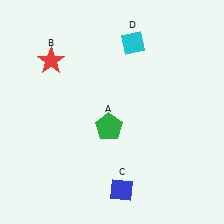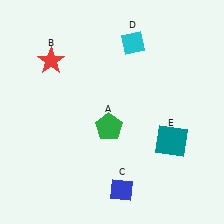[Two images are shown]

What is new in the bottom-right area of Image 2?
A teal square (E) was added in the bottom-right area of Image 2.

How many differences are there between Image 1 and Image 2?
There is 1 difference between the two images.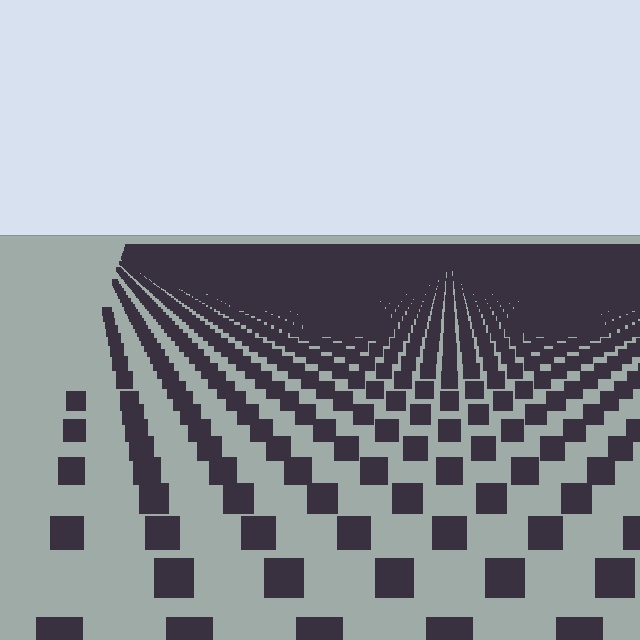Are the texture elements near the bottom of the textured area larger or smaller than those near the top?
Larger. Near the bottom, elements are closer to the viewer and appear at a bigger on-screen size.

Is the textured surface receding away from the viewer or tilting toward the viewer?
The surface is receding away from the viewer. Texture elements get smaller and denser toward the top.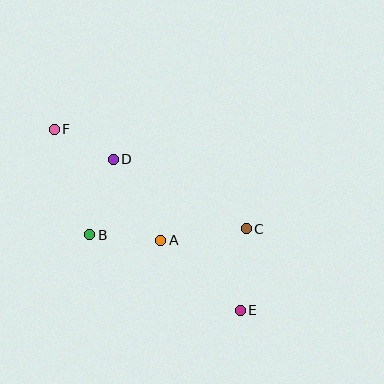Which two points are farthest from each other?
Points E and F are farthest from each other.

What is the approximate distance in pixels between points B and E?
The distance between B and E is approximately 168 pixels.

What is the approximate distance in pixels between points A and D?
The distance between A and D is approximately 94 pixels.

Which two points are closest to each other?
Points D and F are closest to each other.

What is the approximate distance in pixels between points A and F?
The distance between A and F is approximately 154 pixels.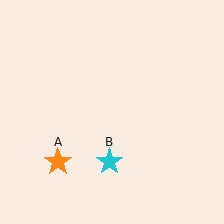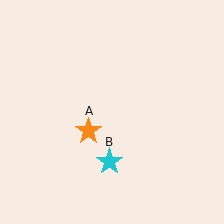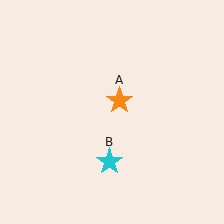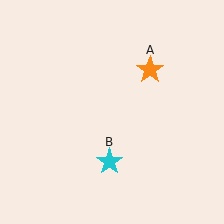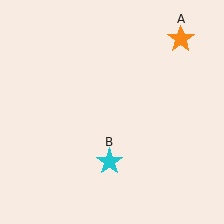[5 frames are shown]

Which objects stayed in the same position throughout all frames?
Cyan star (object B) remained stationary.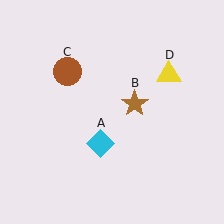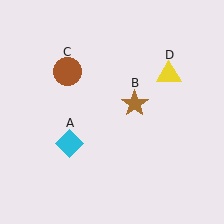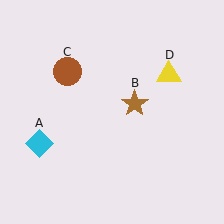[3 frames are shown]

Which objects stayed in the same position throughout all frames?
Brown star (object B) and brown circle (object C) and yellow triangle (object D) remained stationary.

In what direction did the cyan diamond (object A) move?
The cyan diamond (object A) moved left.